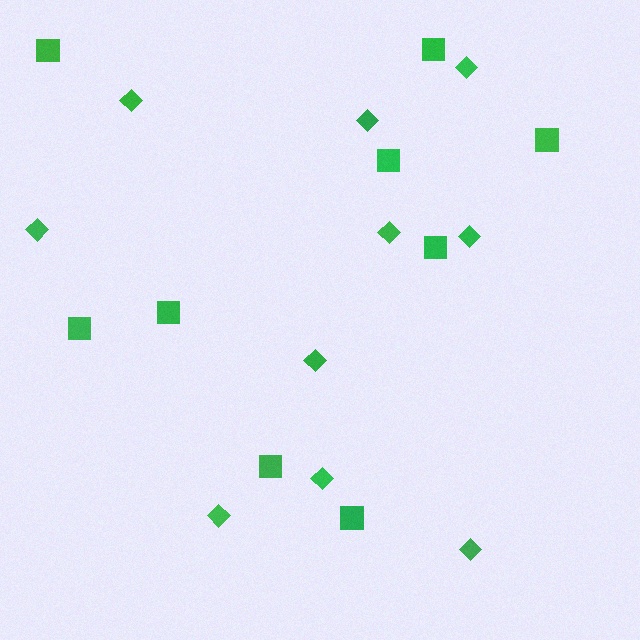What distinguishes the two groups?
There are 2 groups: one group of squares (9) and one group of diamonds (10).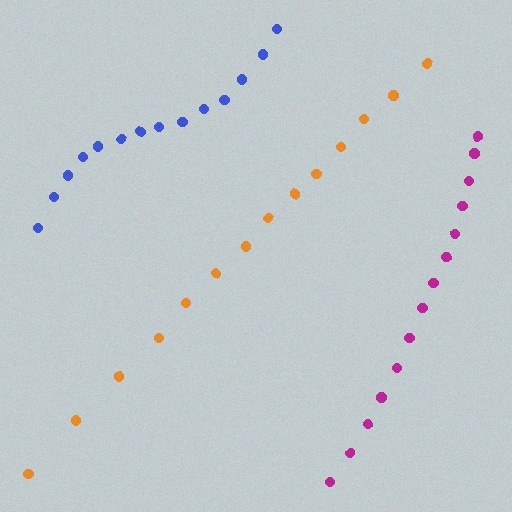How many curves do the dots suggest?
There are 3 distinct paths.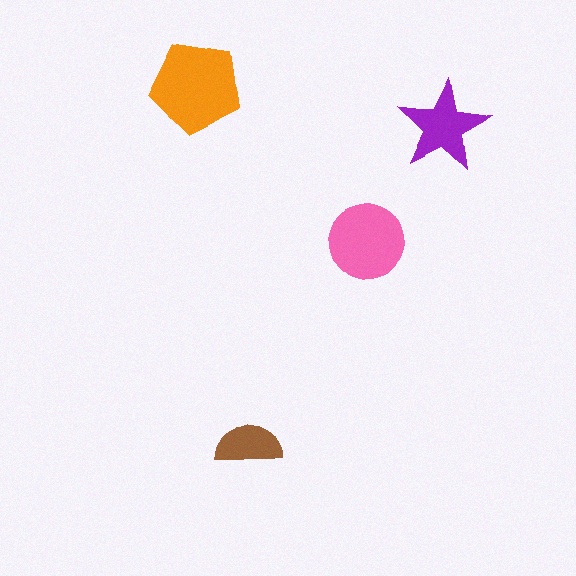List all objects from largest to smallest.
The orange pentagon, the pink circle, the purple star, the brown semicircle.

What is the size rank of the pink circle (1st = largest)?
2nd.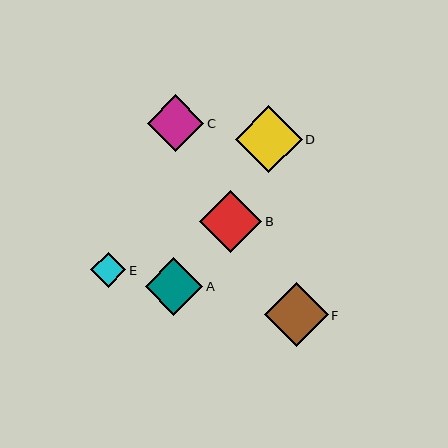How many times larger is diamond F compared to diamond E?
Diamond F is approximately 1.8 times the size of diamond E.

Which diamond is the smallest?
Diamond E is the smallest with a size of approximately 35 pixels.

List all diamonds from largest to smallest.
From largest to smallest: D, F, B, A, C, E.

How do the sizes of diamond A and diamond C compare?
Diamond A and diamond C are approximately the same size.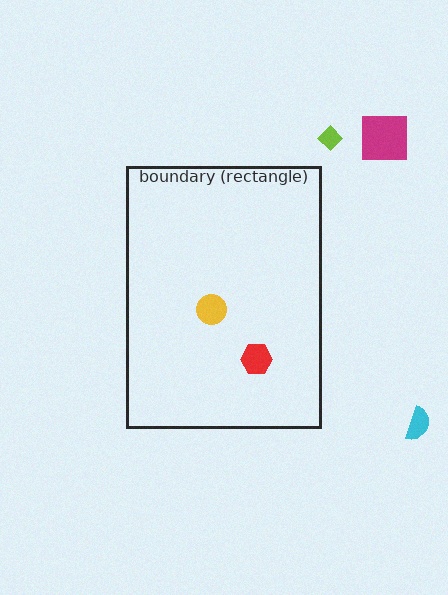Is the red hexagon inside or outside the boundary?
Inside.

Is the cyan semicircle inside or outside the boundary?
Outside.